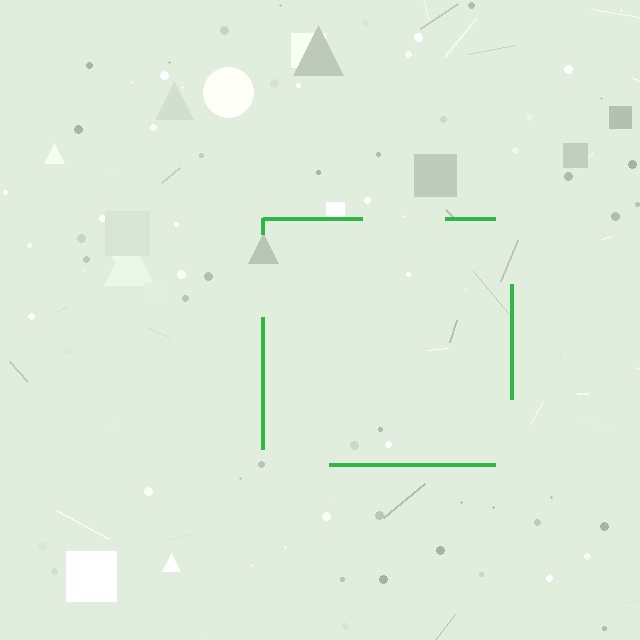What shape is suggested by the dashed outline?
The dashed outline suggests a square.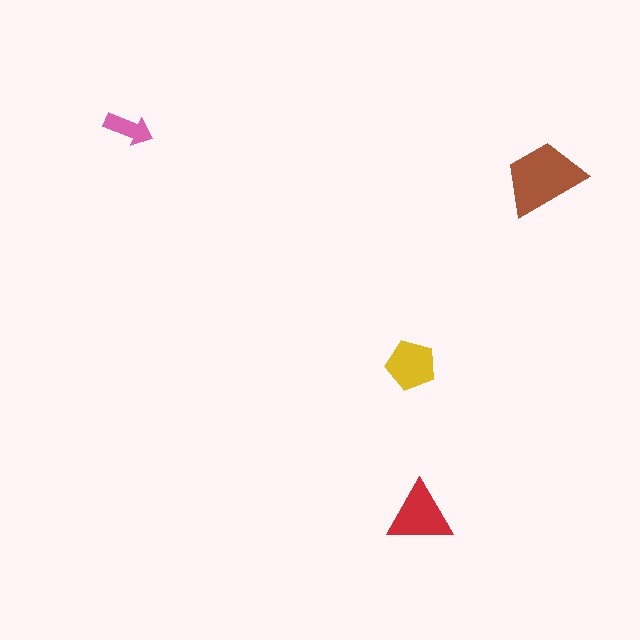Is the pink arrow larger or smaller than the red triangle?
Smaller.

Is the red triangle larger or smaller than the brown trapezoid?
Smaller.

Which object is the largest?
The brown trapezoid.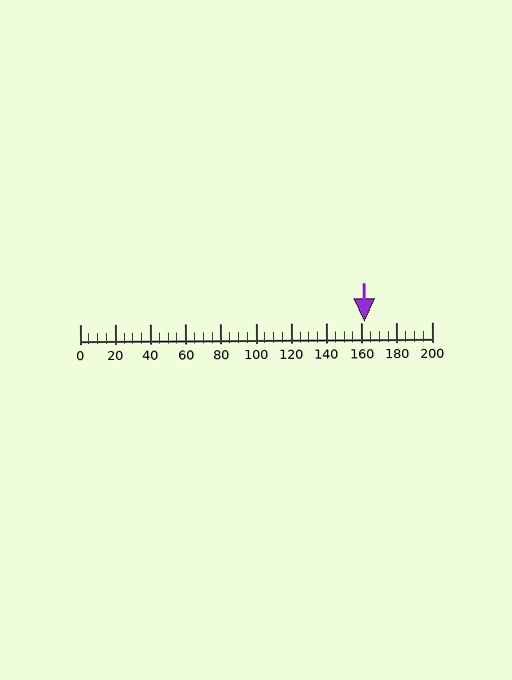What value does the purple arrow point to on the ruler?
The purple arrow points to approximately 161.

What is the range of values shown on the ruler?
The ruler shows values from 0 to 200.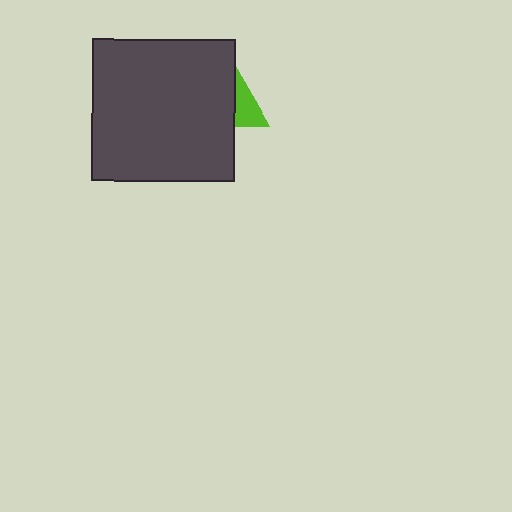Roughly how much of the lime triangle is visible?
A small part of it is visible (roughly 31%).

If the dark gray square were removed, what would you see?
You would see the complete lime triangle.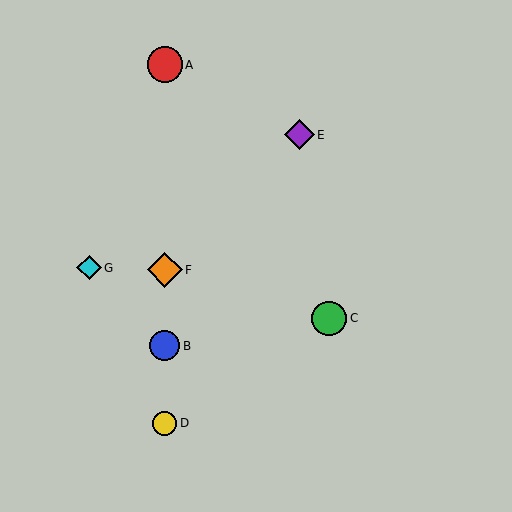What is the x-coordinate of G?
Object G is at x≈89.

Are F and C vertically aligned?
No, F is at x≈165 and C is at x≈329.